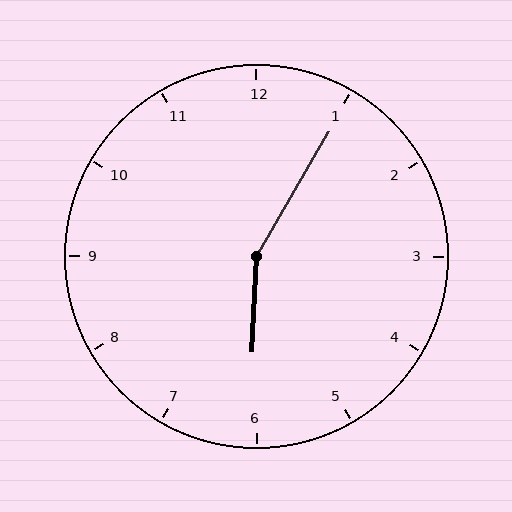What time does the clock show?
6:05.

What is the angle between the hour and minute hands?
Approximately 152 degrees.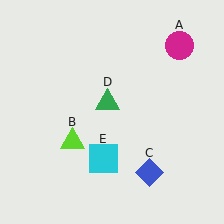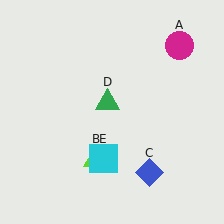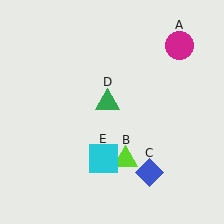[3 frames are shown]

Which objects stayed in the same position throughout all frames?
Magenta circle (object A) and blue diamond (object C) and green triangle (object D) and cyan square (object E) remained stationary.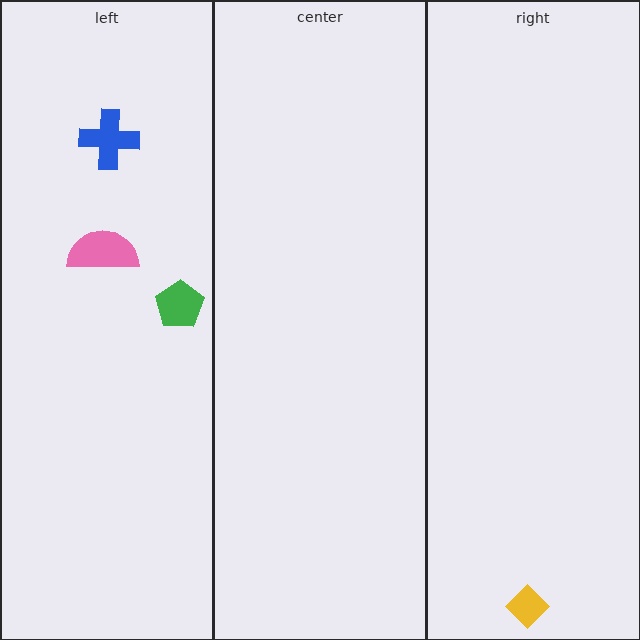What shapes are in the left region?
The pink semicircle, the blue cross, the green pentagon.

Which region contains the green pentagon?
The left region.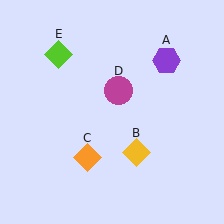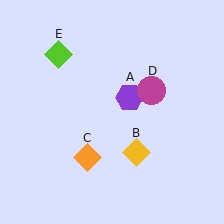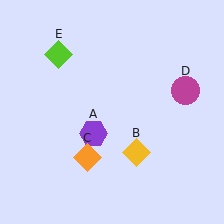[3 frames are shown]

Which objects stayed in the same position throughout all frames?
Yellow diamond (object B) and orange diamond (object C) and lime diamond (object E) remained stationary.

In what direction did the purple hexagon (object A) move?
The purple hexagon (object A) moved down and to the left.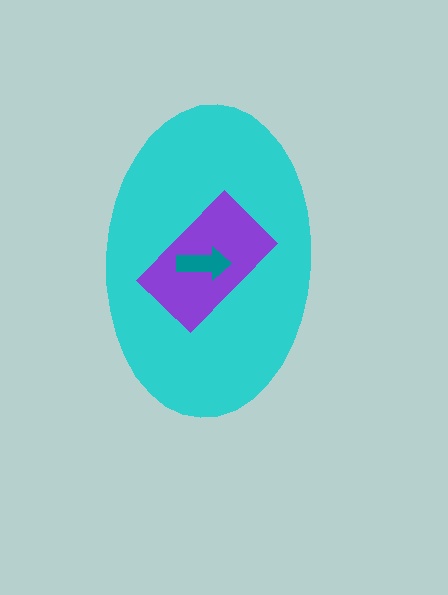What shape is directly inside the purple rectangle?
The teal arrow.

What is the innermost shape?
The teal arrow.